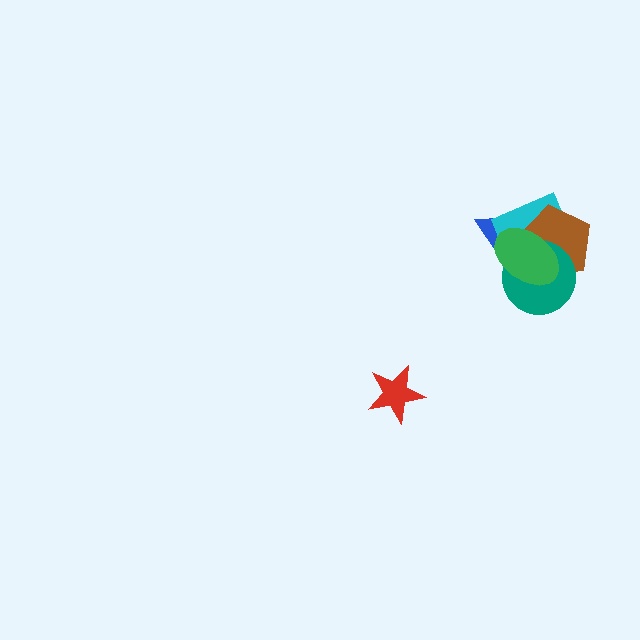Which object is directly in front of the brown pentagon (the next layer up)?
The teal circle is directly in front of the brown pentagon.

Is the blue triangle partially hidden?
Yes, it is partially covered by another shape.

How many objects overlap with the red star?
0 objects overlap with the red star.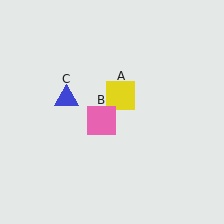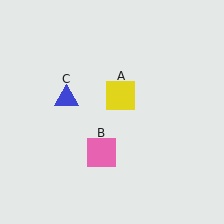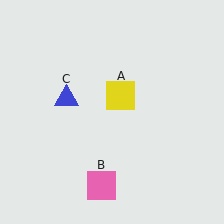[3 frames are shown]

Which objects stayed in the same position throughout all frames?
Yellow square (object A) and blue triangle (object C) remained stationary.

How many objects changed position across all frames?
1 object changed position: pink square (object B).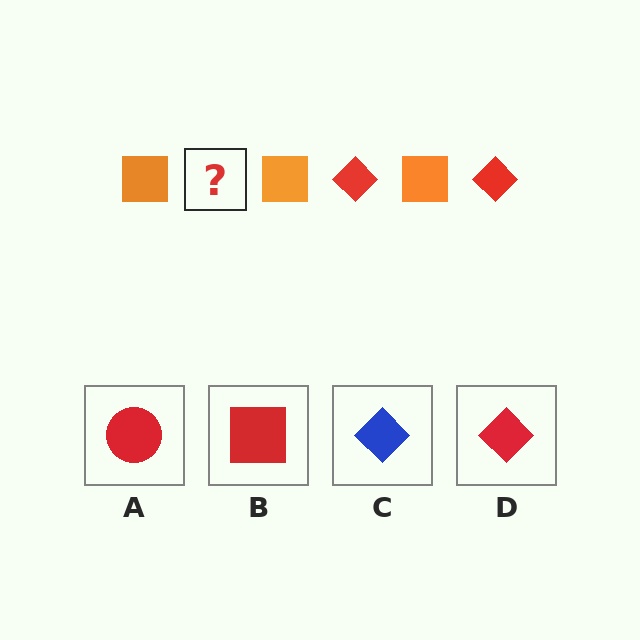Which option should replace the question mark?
Option D.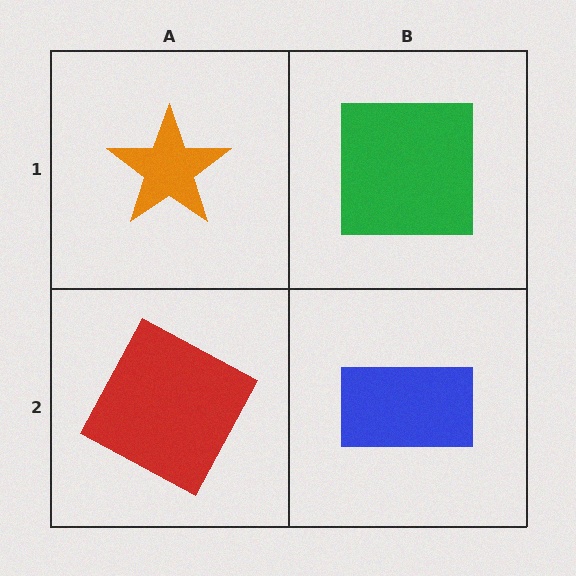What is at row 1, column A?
An orange star.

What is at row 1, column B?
A green square.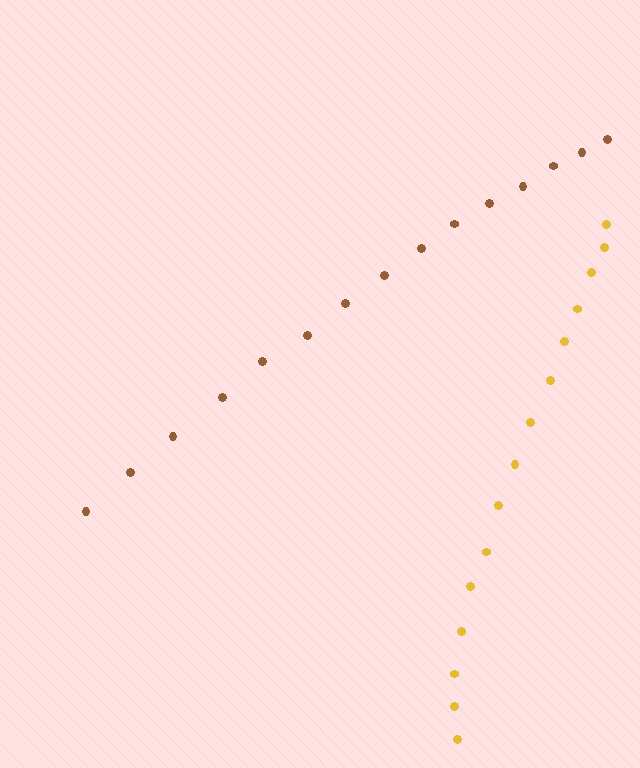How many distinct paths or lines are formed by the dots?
There are 2 distinct paths.